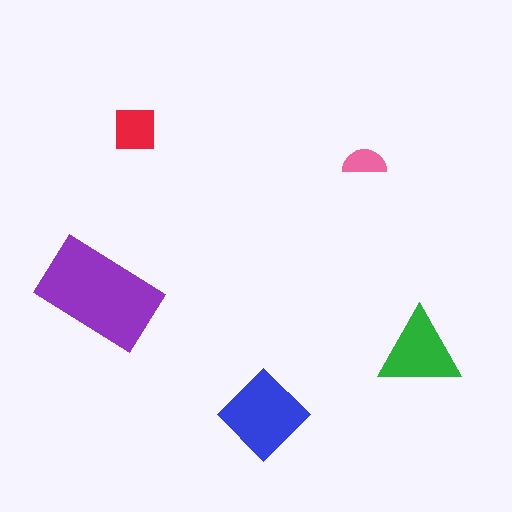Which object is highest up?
The red square is topmost.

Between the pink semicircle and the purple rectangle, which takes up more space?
The purple rectangle.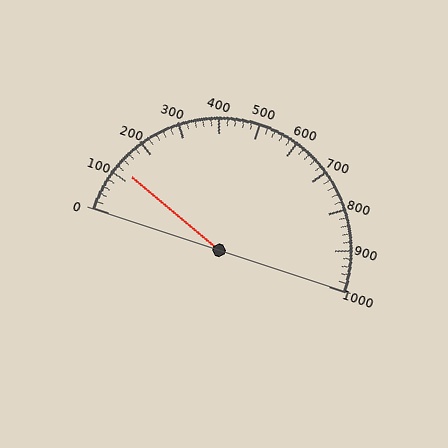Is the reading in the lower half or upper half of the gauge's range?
The reading is in the lower half of the range (0 to 1000).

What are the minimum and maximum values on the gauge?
The gauge ranges from 0 to 1000.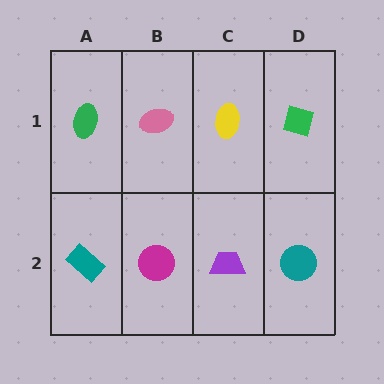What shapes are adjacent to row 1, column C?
A purple trapezoid (row 2, column C), a pink ellipse (row 1, column B), a green diamond (row 1, column D).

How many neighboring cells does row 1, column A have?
2.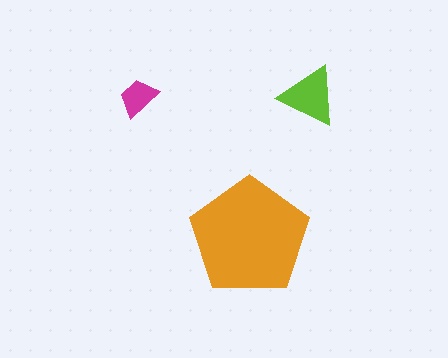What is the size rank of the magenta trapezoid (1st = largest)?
3rd.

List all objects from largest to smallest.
The orange pentagon, the lime triangle, the magenta trapezoid.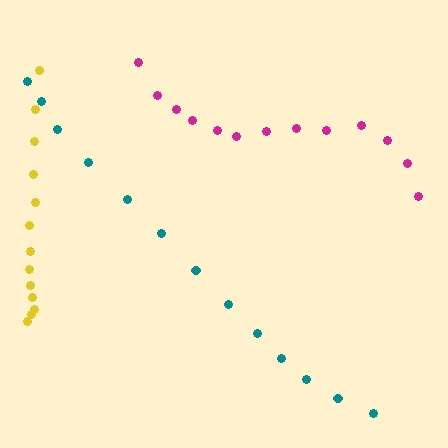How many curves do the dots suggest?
There are 3 distinct paths.